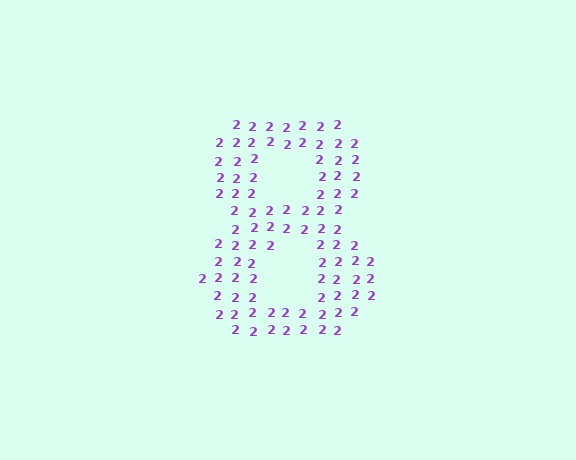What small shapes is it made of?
It is made of small digit 2's.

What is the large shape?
The large shape is the digit 8.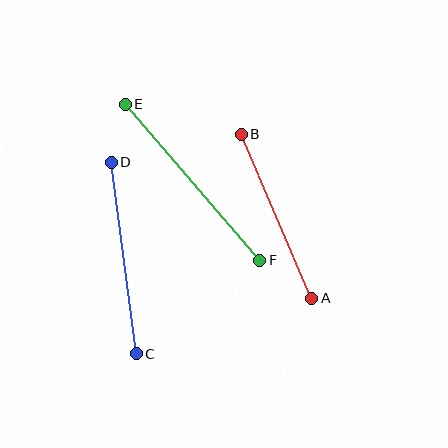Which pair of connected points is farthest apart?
Points E and F are farthest apart.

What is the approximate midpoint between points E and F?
The midpoint is at approximately (192, 182) pixels.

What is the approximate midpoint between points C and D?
The midpoint is at approximately (124, 258) pixels.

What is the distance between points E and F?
The distance is approximately 206 pixels.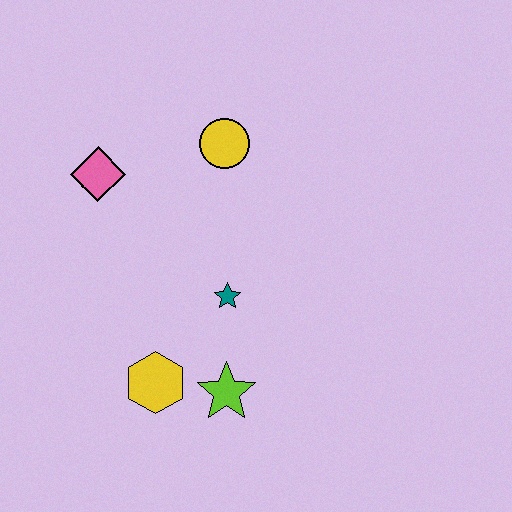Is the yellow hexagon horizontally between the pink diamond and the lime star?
Yes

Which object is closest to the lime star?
The yellow hexagon is closest to the lime star.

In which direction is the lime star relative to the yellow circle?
The lime star is below the yellow circle.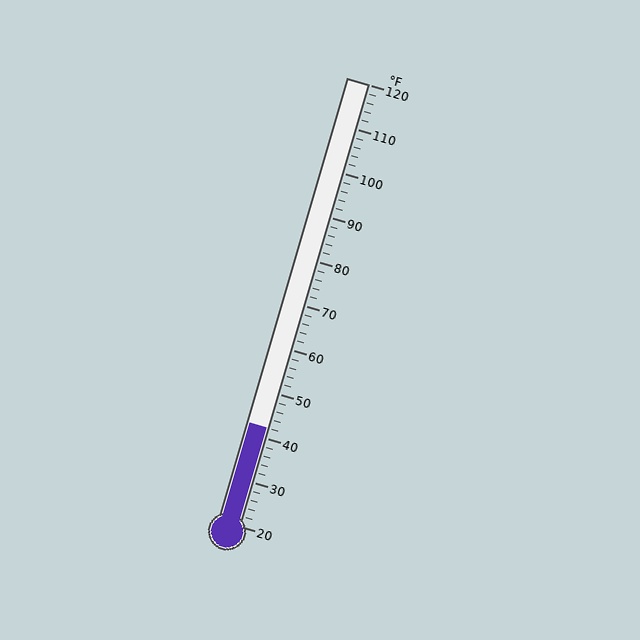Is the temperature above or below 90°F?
The temperature is below 90°F.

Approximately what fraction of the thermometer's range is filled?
The thermometer is filled to approximately 20% of its range.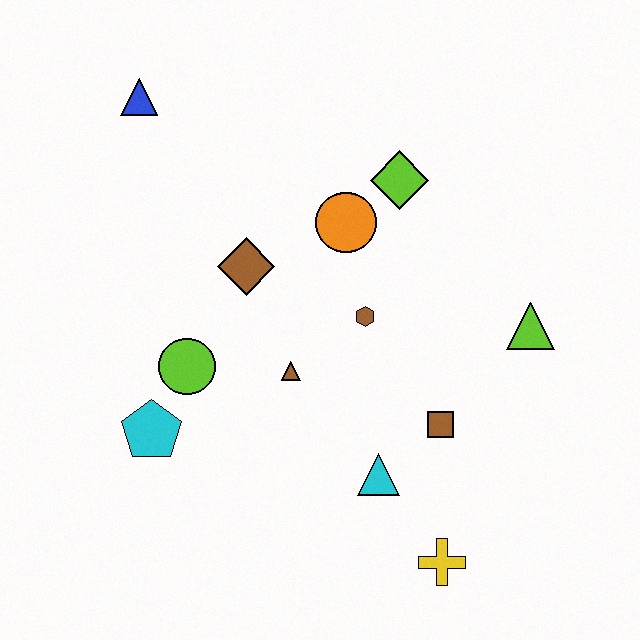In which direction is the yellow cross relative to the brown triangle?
The yellow cross is below the brown triangle.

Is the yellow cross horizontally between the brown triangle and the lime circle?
No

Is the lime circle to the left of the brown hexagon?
Yes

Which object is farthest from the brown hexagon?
The blue triangle is farthest from the brown hexagon.